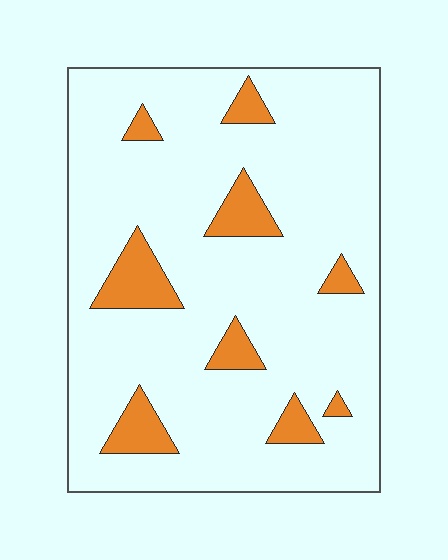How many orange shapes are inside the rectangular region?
9.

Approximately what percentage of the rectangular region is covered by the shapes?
Approximately 15%.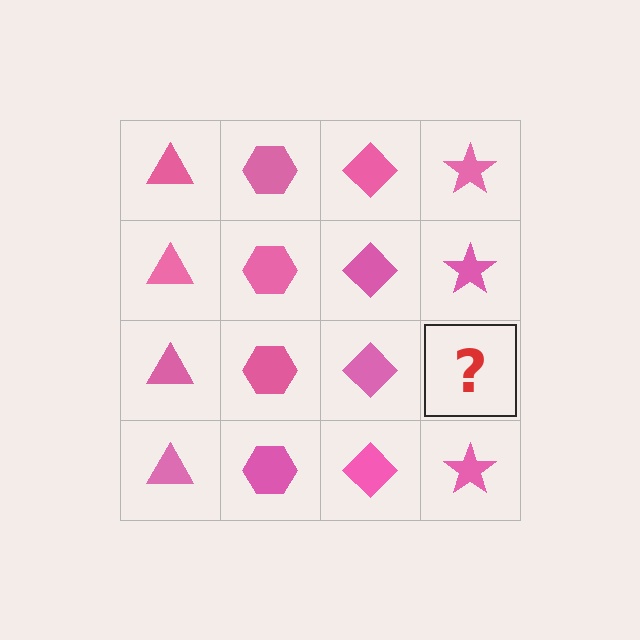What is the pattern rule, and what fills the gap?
The rule is that each column has a consistent shape. The gap should be filled with a pink star.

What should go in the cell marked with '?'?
The missing cell should contain a pink star.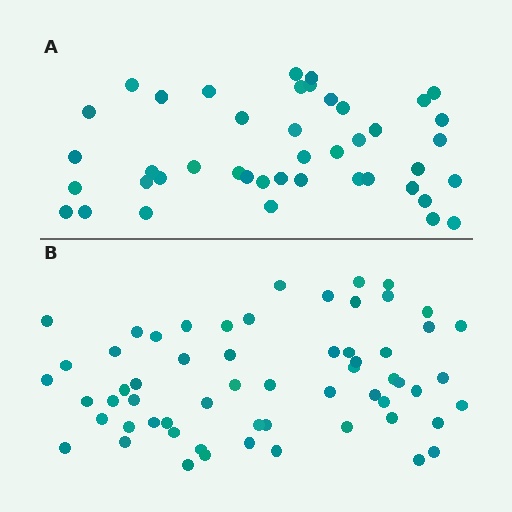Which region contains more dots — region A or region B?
Region B (the bottom region) has more dots.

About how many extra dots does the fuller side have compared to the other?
Region B has approximately 15 more dots than region A.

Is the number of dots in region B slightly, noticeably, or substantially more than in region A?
Region B has noticeably more, but not dramatically so. The ratio is roughly 1.4 to 1.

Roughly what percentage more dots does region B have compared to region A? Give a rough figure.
About 40% more.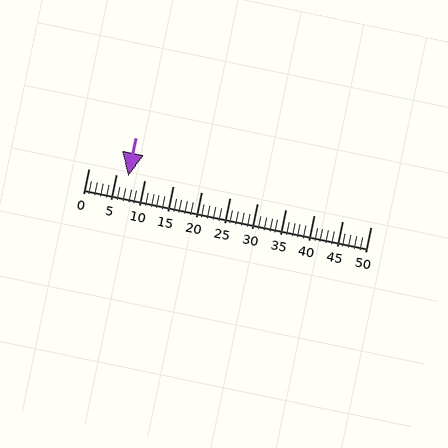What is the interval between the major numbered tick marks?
The major tick marks are spaced 5 units apart.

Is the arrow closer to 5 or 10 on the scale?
The arrow is closer to 5.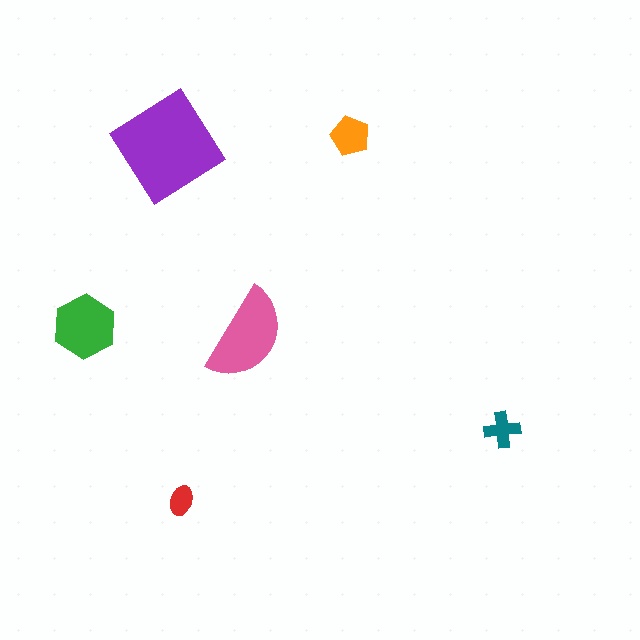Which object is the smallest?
The red ellipse.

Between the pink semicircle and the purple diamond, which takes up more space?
The purple diamond.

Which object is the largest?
The purple diamond.